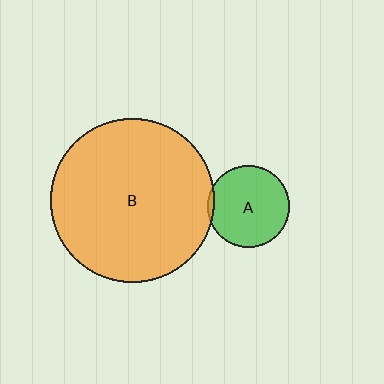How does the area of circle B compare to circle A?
Approximately 4.0 times.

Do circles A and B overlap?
Yes.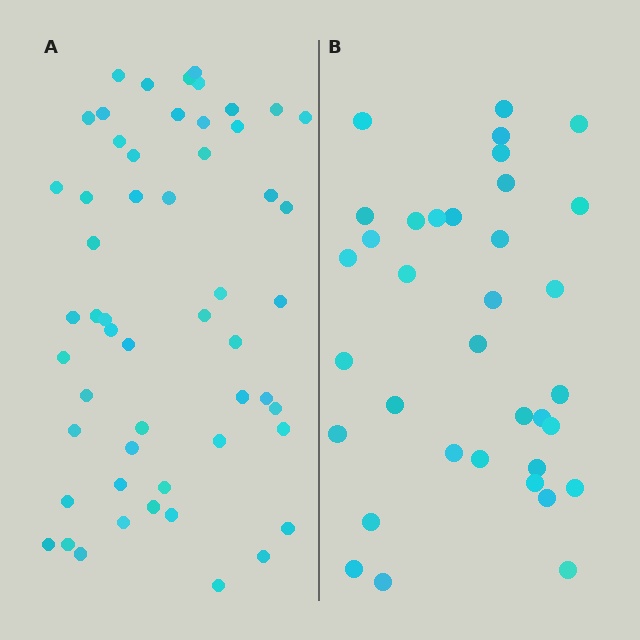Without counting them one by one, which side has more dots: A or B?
Region A (the left region) has more dots.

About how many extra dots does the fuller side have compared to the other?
Region A has approximately 20 more dots than region B.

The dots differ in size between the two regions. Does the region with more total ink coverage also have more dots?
No. Region B has more total ink coverage because its dots are larger, but region A actually contains more individual dots. Total area can be misleading — the number of items is what matters here.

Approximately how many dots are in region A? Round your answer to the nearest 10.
About 50 dots. (The exact count is 54, which rounds to 50.)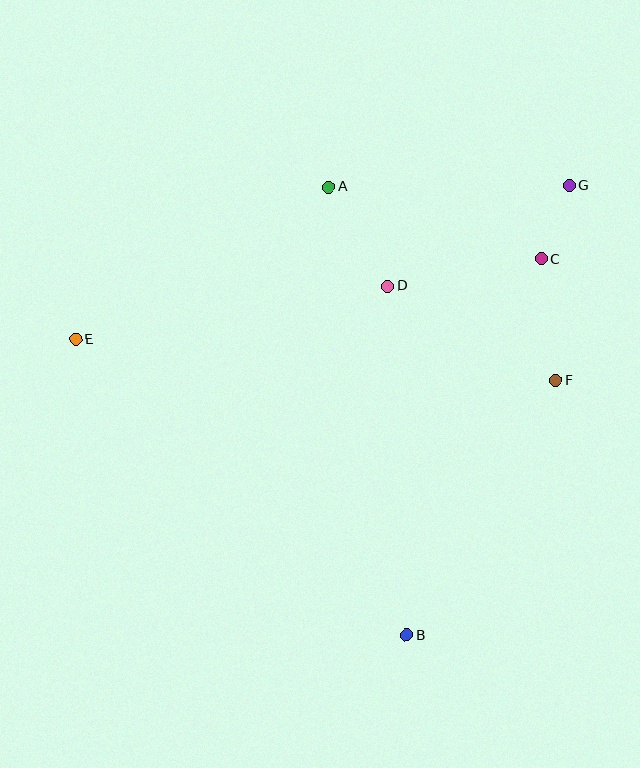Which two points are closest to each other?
Points C and G are closest to each other.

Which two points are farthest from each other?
Points E and G are farthest from each other.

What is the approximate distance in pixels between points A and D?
The distance between A and D is approximately 115 pixels.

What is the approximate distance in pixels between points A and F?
The distance between A and F is approximately 299 pixels.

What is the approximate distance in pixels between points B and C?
The distance between B and C is approximately 399 pixels.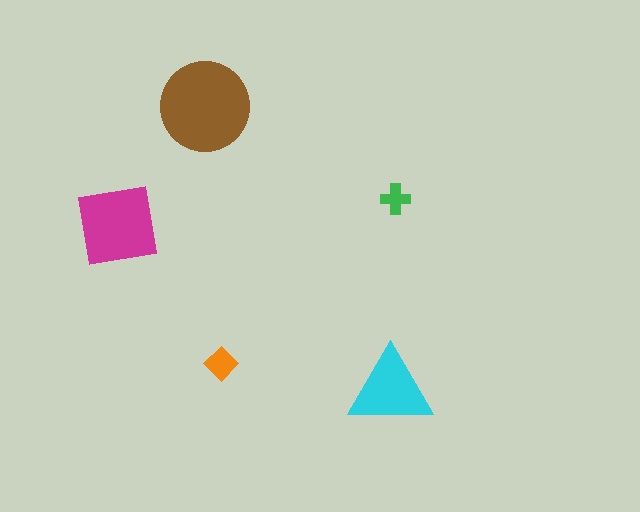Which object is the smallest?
The green cross.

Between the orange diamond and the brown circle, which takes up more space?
The brown circle.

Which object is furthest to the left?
The magenta square is leftmost.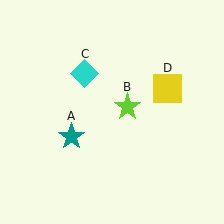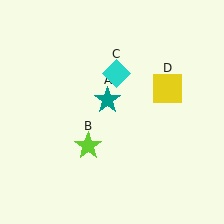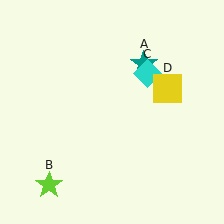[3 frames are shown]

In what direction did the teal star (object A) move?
The teal star (object A) moved up and to the right.